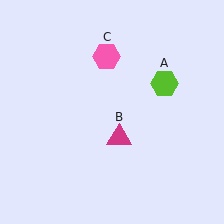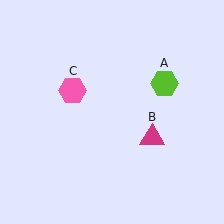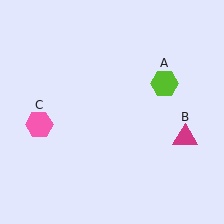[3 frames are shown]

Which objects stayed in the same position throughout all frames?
Lime hexagon (object A) remained stationary.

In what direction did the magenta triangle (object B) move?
The magenta triangle (object B) moved right.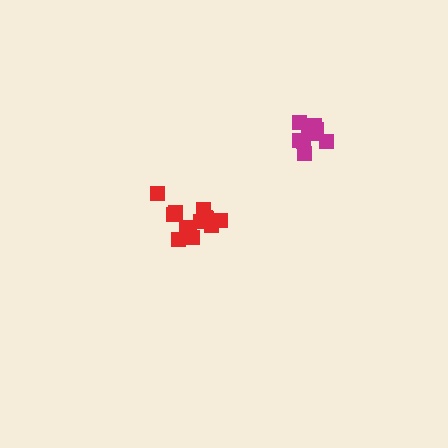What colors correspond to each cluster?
The clusters are colored: magenta, red.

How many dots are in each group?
Group 1: 10 dots, Group 2: 13 dots (23 total).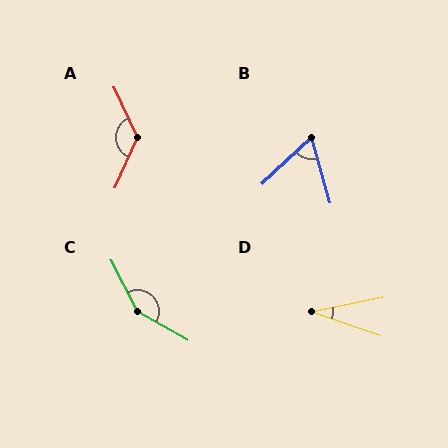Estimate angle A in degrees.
Approximately 131 degrees.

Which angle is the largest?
C, at approximately 147 degrees.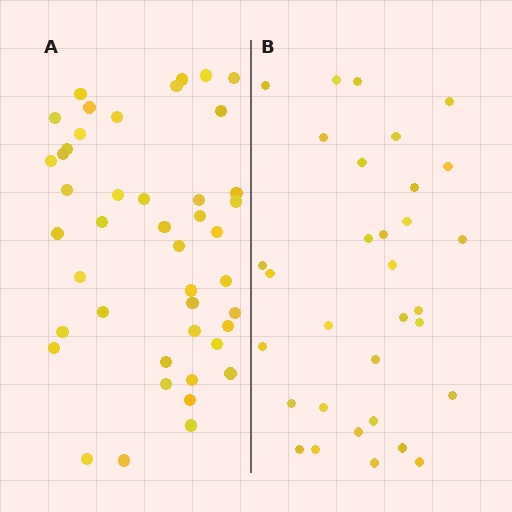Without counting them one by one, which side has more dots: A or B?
Region A (the left region) has more dots.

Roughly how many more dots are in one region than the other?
Region A has roughly 12 or so more dots than region B.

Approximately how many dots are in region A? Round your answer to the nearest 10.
About 40 dots. (The exact count is 44, which rounds to 40.)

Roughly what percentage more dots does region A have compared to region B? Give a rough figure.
About 40% more.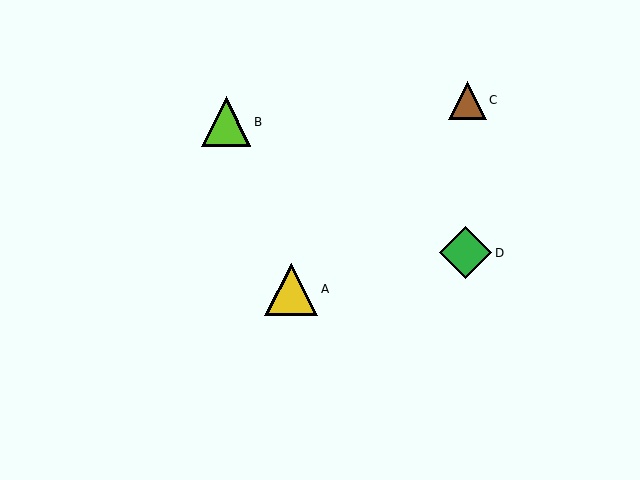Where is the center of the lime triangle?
The center of the lime triangle is at (226, 122).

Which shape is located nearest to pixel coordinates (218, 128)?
The lime triangle (labeled B) at (226, 122) is nearest to that location.